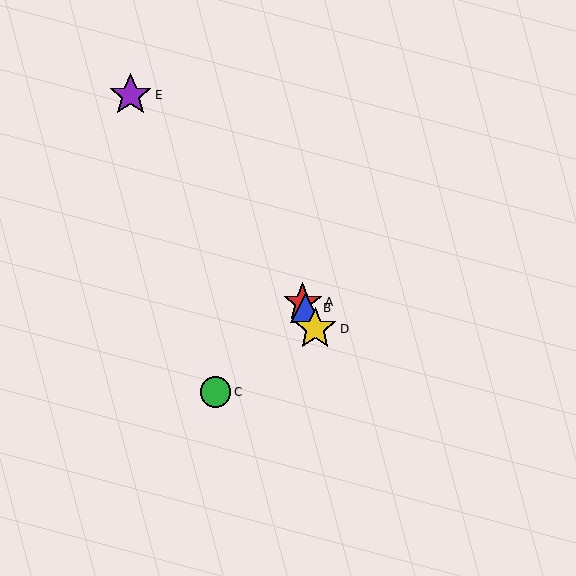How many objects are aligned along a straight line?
3 objects (A, B, D) are aligned along a straight line.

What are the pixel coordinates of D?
Object D is at (315, 329).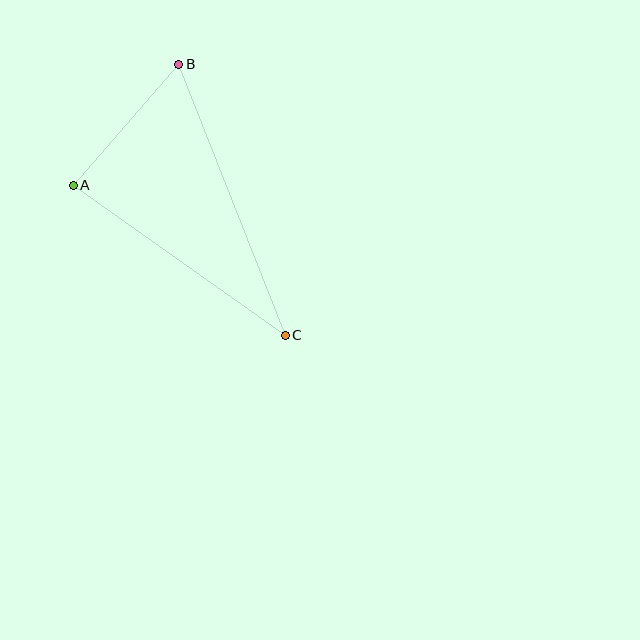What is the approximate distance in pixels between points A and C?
The distance between A and C is approximately 259 pixels.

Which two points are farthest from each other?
Points B and C are farthest from each other.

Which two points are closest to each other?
Points A and B are closest to each other.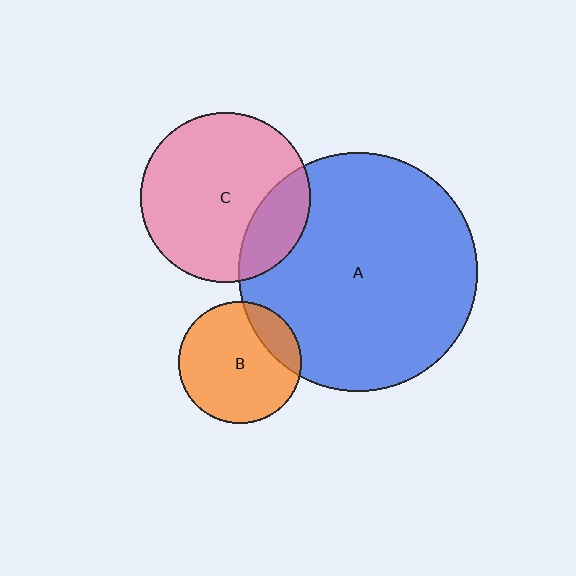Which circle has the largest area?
Circle A (blue).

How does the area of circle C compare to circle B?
Approximately 1.9 times.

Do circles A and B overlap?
Yes.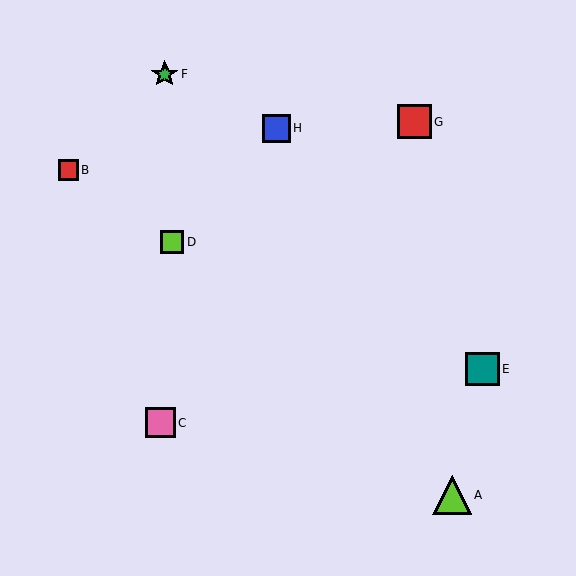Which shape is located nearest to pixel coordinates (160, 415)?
The pink square (labeled C) at (160, 423) is nearest to that location.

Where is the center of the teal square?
The center of the teal square is at (483, 369).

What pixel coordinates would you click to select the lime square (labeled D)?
Click at (172, 242) to select the lime square D.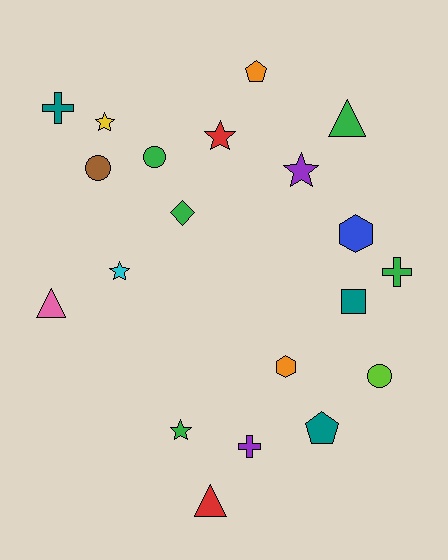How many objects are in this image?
There are 20 objects.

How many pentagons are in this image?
There are 2 pentagons.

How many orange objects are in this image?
There are 2 orange objects.